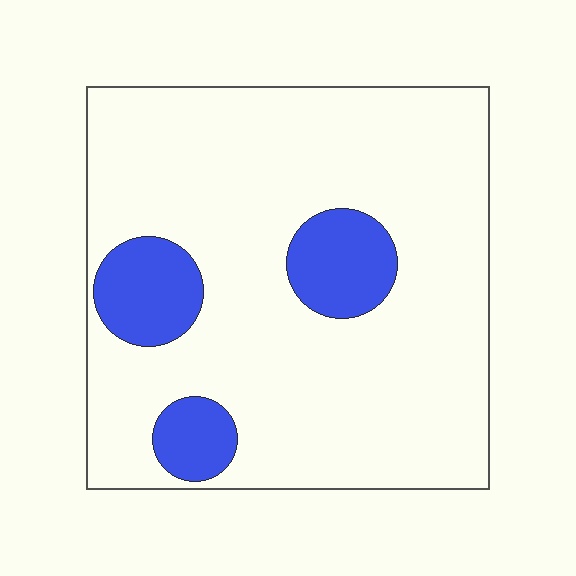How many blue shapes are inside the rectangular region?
3.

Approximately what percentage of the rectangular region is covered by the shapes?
Approximately 15%.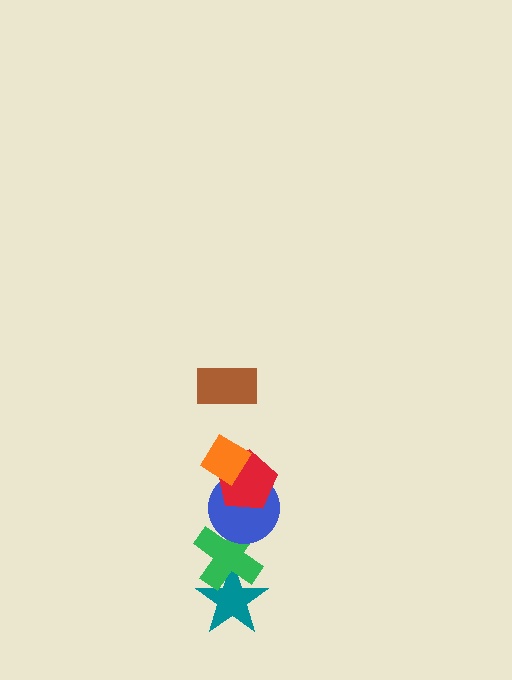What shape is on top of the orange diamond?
The brown rectangle is on top of the orange diamond.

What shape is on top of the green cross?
The blue circle is on top of the green cross.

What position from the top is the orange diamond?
The orange diamond is 2nd from the top.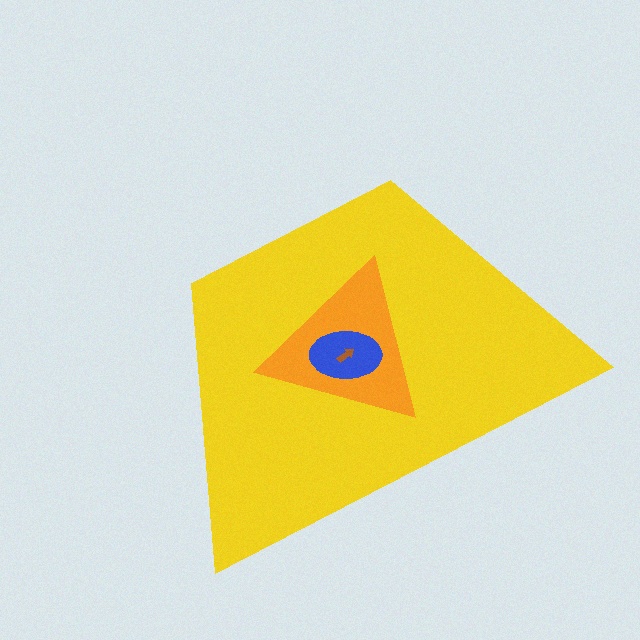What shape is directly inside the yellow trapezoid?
The orange triangle.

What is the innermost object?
The brown arrow.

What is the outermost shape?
The yellow trapezoid.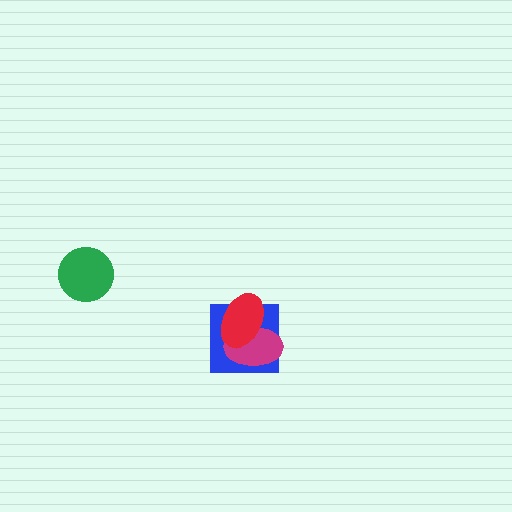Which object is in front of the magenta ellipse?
The red ellipse is in front of the magenta ellipse.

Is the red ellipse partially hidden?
No, no other shape covers it.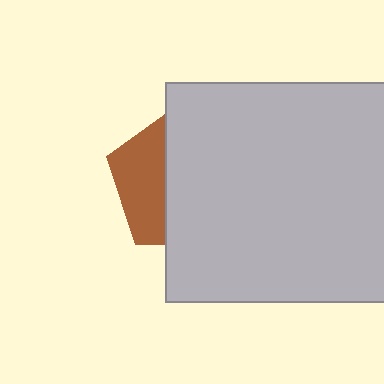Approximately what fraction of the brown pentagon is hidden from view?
Roughly 65% of the brown pentagon is hidden behind the light gray square.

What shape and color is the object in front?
The object in front is a light gray square.